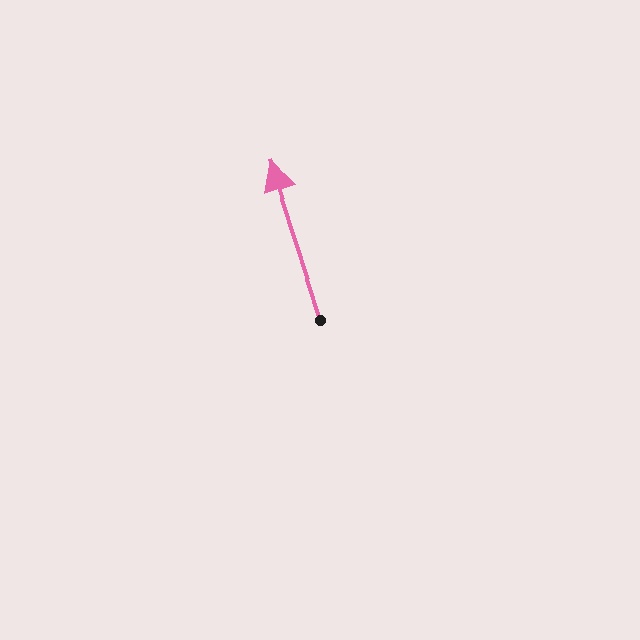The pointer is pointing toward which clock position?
Roughly 11 o'clock.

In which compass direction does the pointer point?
North.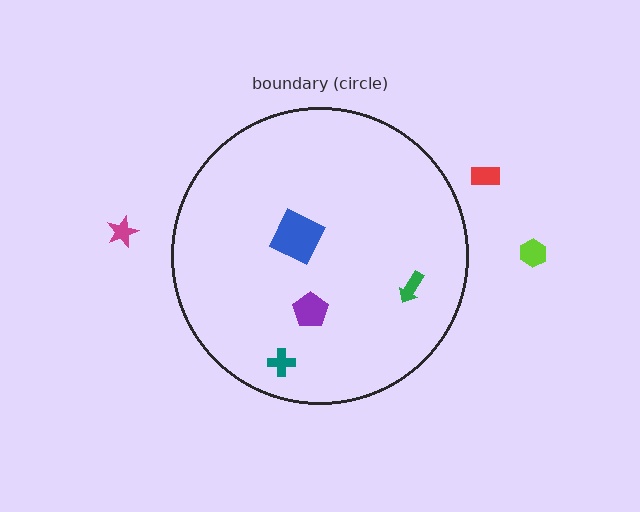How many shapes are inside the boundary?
4 inside, 3 outside.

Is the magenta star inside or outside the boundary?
Outside.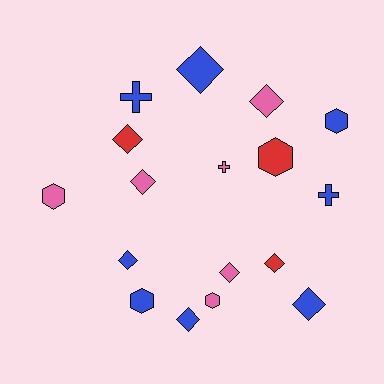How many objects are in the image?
There are 17 objects.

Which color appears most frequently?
Blue, with 8 objects.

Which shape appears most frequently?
Diamond, with 9 objects.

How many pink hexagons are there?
There are 2 pink hexagons.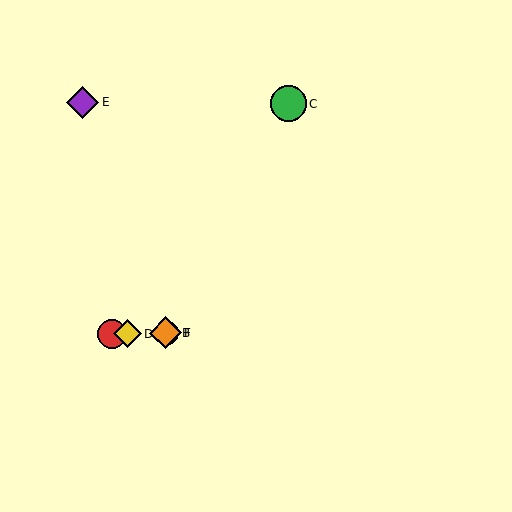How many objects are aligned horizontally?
4 objects (A, B, D, F) are aligned horizontally.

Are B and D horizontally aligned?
Yes, both are at y≈333.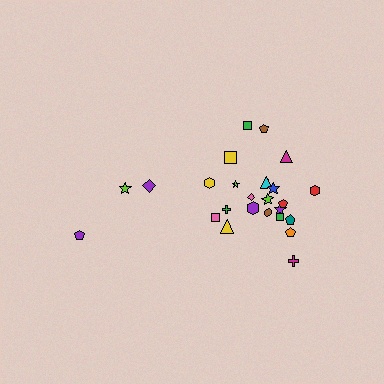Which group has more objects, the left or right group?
The right group.